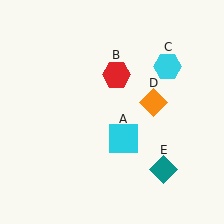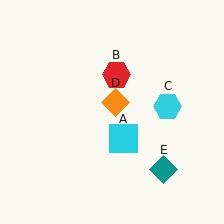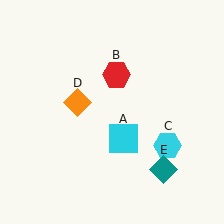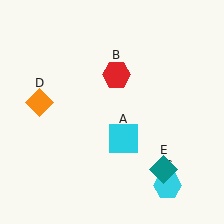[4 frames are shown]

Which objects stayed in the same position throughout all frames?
Cyan square (object A) and red hexagon (object B) and teal diamond (object E) remained stationary.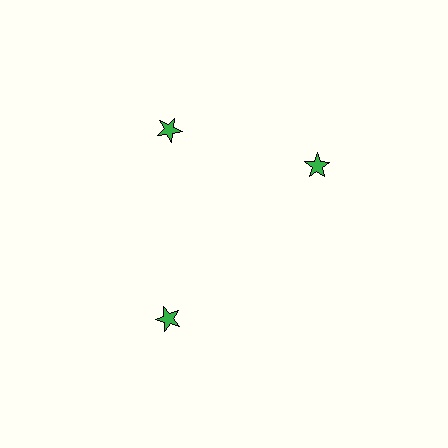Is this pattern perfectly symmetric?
No. The 3 green stars are arranged in a ring, but one element near the 3 o'clock position is rotated out of alignment along the ring, breaking the 3-fold rotational symmetry.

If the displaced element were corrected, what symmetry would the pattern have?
It would have 3-fold rotational symmetry — the pattern would map onto itself every 120 degrees.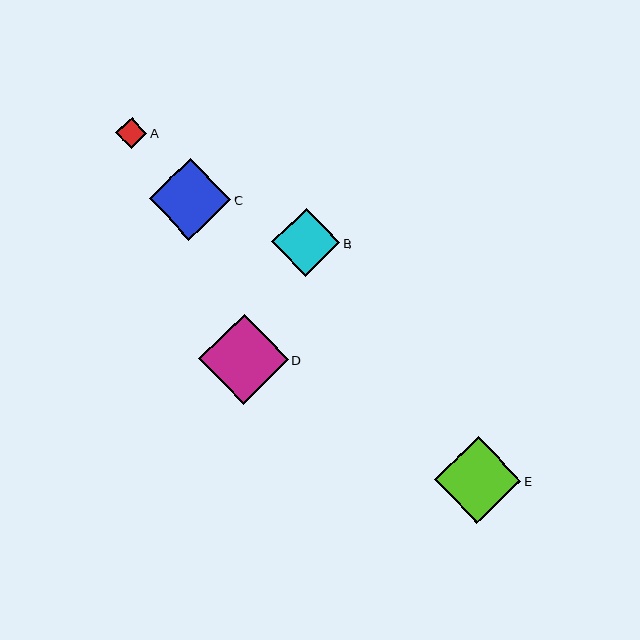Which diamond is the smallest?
Diamond A is the smallest with a size of approximately 31 pixels.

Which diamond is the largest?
Diamond D is the largest with a size of approximately 90 pixels.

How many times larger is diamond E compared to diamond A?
Diamond E is approximately 2.8 times the size of diamond A.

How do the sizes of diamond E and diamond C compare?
Diamond E and diamond C are approximately the same size.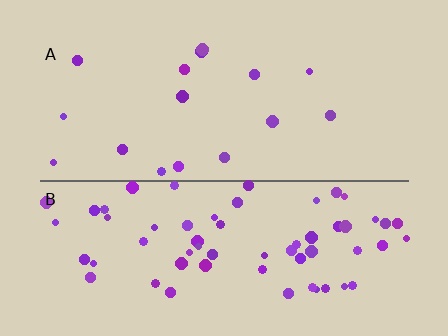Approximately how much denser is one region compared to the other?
Approximately 4.0× — region B over region A.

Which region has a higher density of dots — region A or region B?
B (the bottom).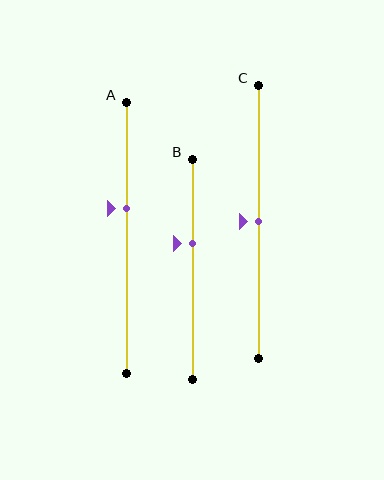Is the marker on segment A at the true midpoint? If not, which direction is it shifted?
No, the marker on segment A is shifted upward by about 11% of the segment length.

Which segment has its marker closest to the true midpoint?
Segment C has its marker closest to the true midpoint.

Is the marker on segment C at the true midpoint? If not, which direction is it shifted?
Yes, the marker on segment C is at the true midpoint.